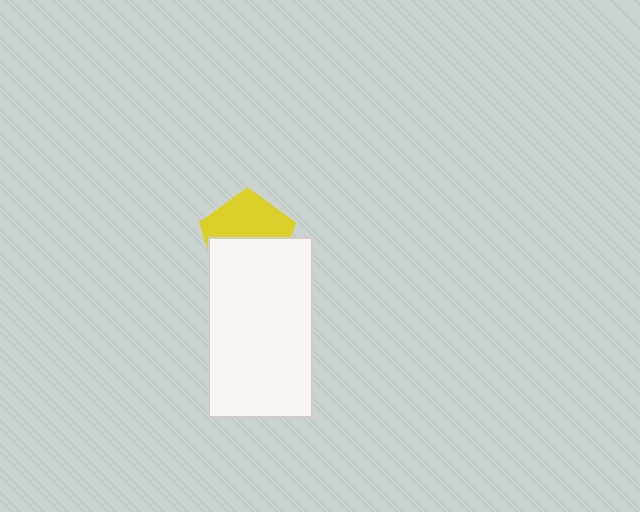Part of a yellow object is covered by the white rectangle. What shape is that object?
It is a pentagon.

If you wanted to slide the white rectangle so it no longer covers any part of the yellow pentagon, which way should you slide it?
Slide it down — that is the most direct way to separate the two shapes.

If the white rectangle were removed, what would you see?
You would see the complete yellow pentagon.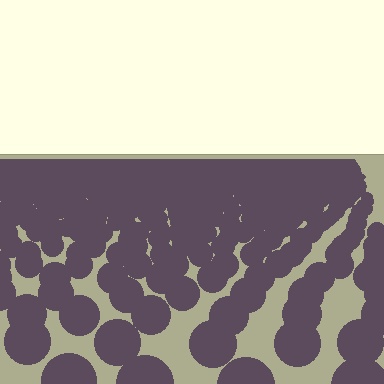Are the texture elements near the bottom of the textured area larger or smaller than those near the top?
Larger. Near the bottom, elements are closer to the viewer and appear at a bigger on-screen size.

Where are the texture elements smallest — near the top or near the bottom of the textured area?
Near the top.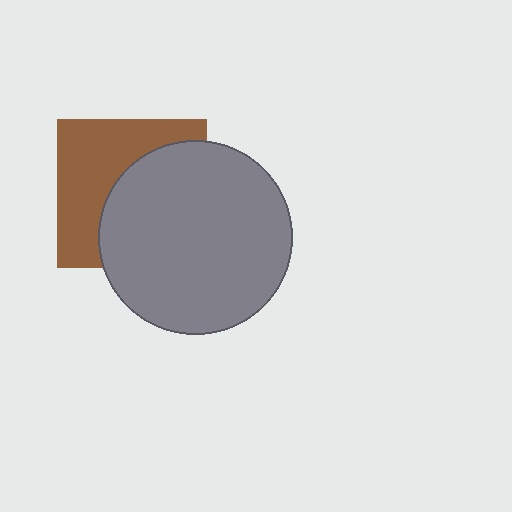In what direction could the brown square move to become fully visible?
The brown square could move left. That would shift it out from behind the gray circle entirely.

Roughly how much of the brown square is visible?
About half of it is visible (roughly 46%).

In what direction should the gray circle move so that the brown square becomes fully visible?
The gray circle should move right. That is the shortest direction to clear the overlap and leave the brown square fully visible.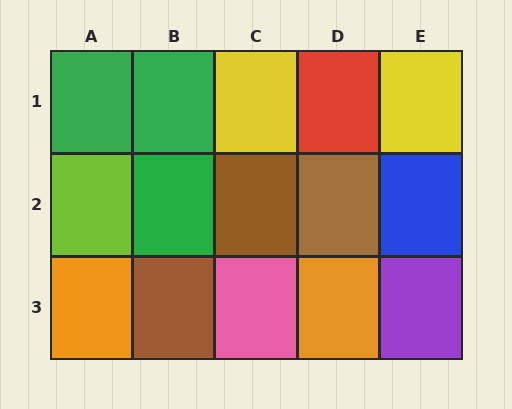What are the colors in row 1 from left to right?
Green, green, yellow, red, yellow.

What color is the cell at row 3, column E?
Purple.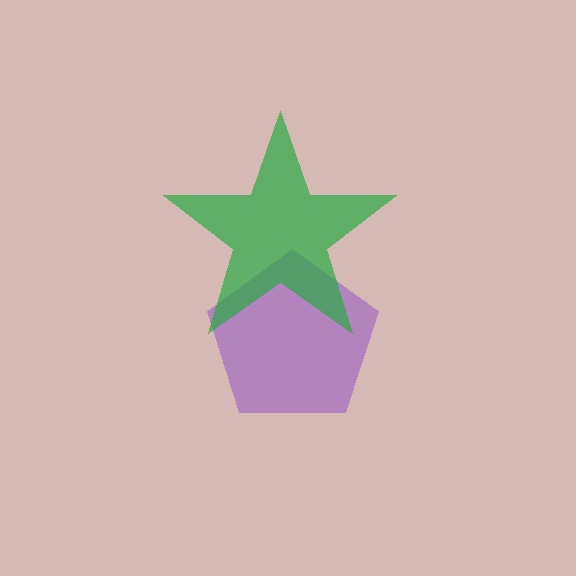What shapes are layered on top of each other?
The layered shapes are: a purple pentagon, a green star.